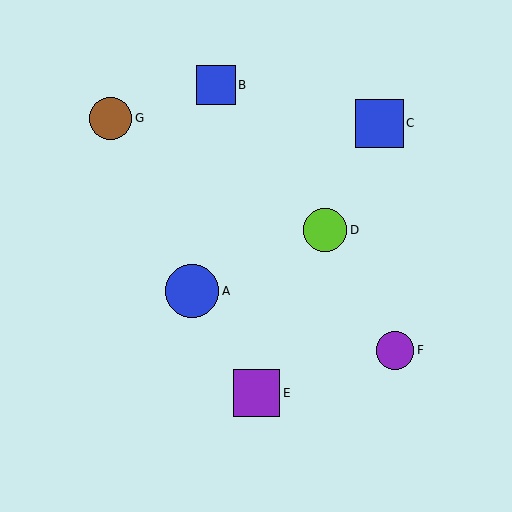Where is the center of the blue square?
The center of the blue square is at (380, 123).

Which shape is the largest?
The blue circle (labeled A) is the largest.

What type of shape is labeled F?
Shape F is a purple circle.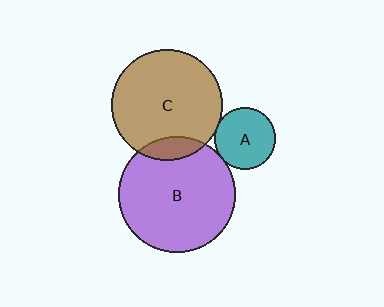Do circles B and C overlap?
Yes.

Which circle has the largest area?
Circle B (purple).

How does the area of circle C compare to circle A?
Approximately 3.2 times.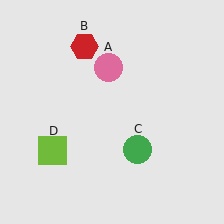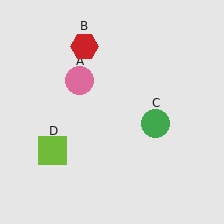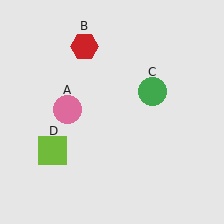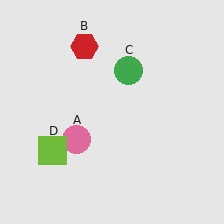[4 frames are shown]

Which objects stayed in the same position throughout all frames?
Red hexagon (object B) and lime square (object D) remained stationary.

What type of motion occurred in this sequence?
The pink circle (object A), green circle (object C) rotated counterclockwise around the center of the scene.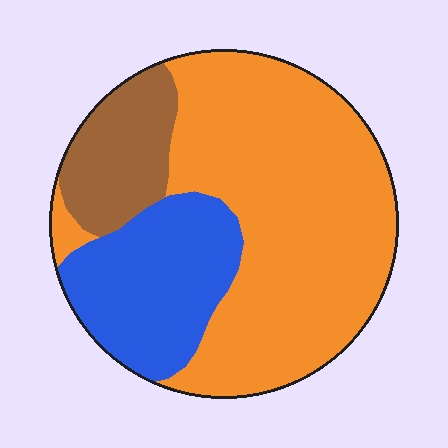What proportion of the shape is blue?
Blue covers 24% of the shape.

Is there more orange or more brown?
Orange.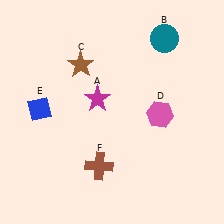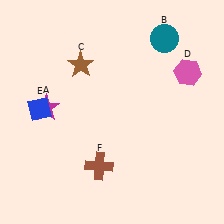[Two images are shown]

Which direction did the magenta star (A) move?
The magenta star (A) moved left.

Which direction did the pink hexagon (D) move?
The pink hexagon (D) moved up.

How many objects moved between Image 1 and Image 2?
2 objects moved between the two images.